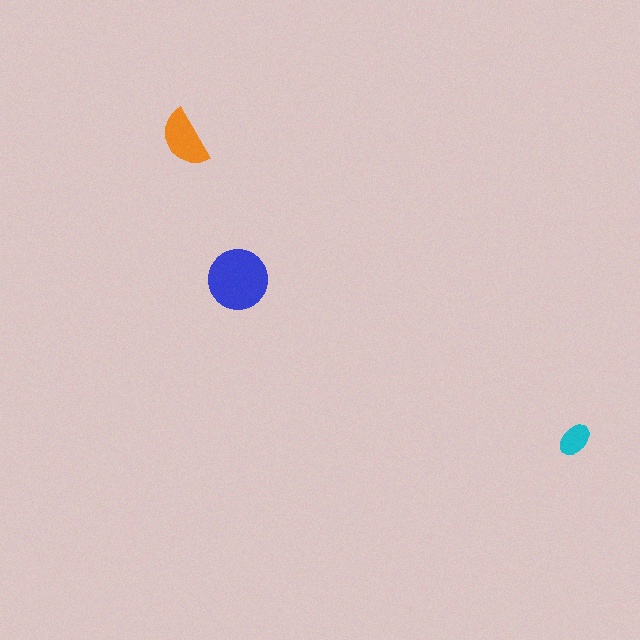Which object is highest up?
The orange semicircle is topmost.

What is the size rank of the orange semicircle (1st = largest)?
2nd.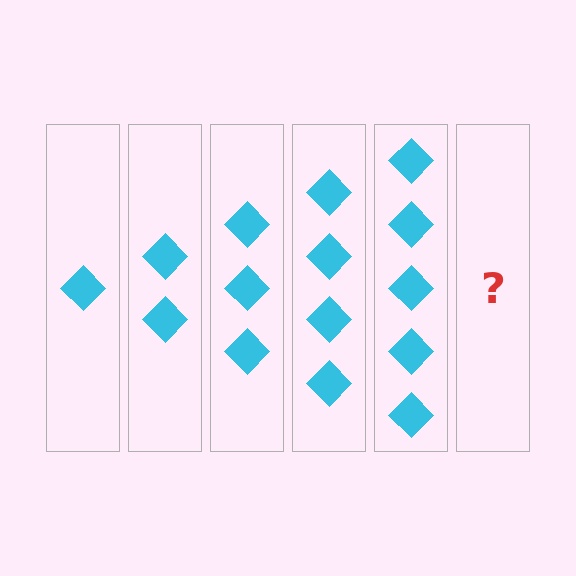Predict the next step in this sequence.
The next step is 6 diamonds.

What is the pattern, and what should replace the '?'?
The pattern is that each step adds one more diamond. The '?' should be 6 diamonds.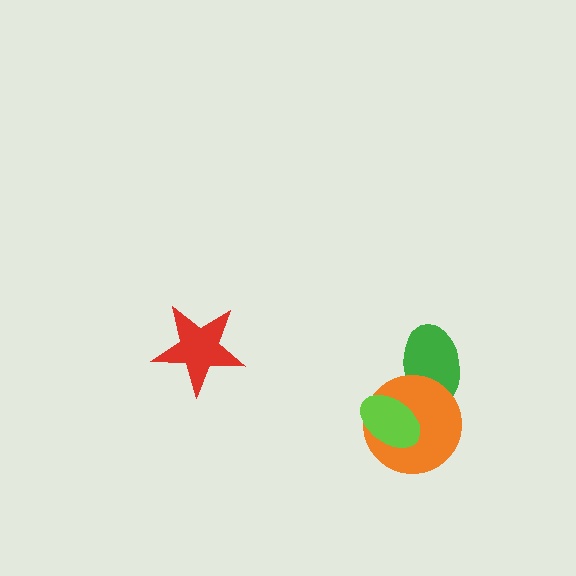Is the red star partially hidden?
No, no other shape covers it.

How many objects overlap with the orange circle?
2 objects overlap with the orange circle.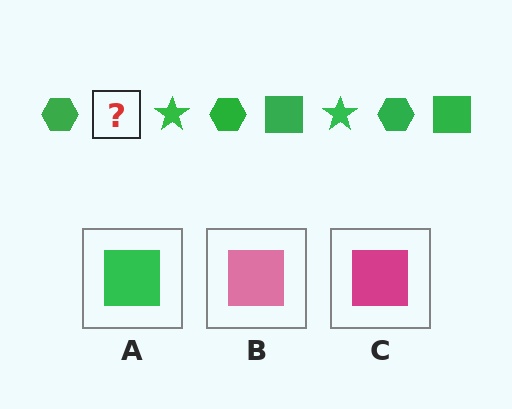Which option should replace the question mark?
Option A.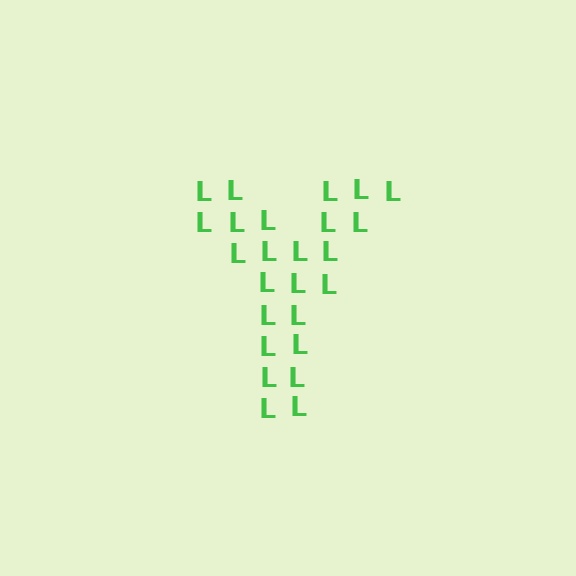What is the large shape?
The large shape is the letter Y.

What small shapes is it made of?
It is made of small letter L's.